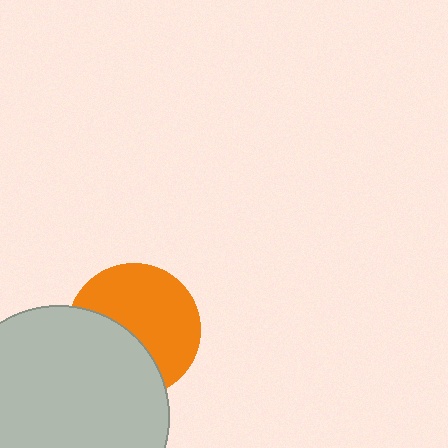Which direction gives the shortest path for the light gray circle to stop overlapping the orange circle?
Moving toward the lower-left gives the shortest separation.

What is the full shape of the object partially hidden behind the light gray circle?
The partially hidden object is an orange circle.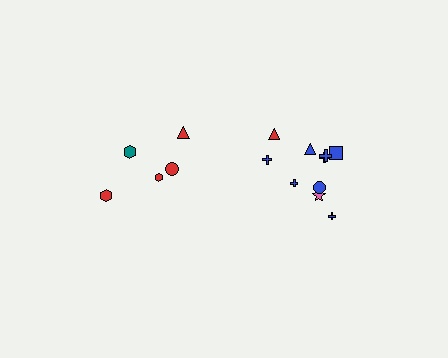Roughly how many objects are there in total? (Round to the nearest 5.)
Roughly 15 objects in total.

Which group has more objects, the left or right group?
The right group.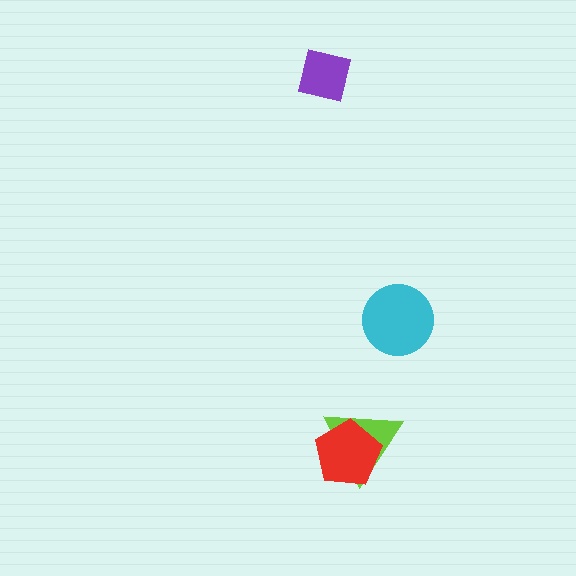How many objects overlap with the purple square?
0 objects overlap with the purple square.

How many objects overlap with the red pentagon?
1 object overlaps with the red pentagon.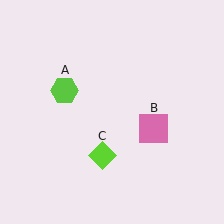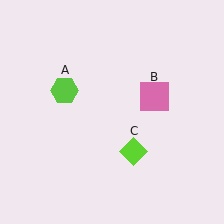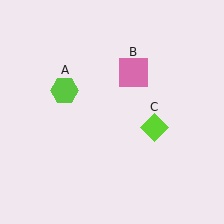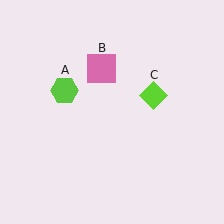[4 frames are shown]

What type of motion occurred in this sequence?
The pink square (object B), lime diamond (object C) rotated counterclockwise around the center of the scene.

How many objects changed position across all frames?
2 objects changed position: pink square (object B), lime diamond (object C).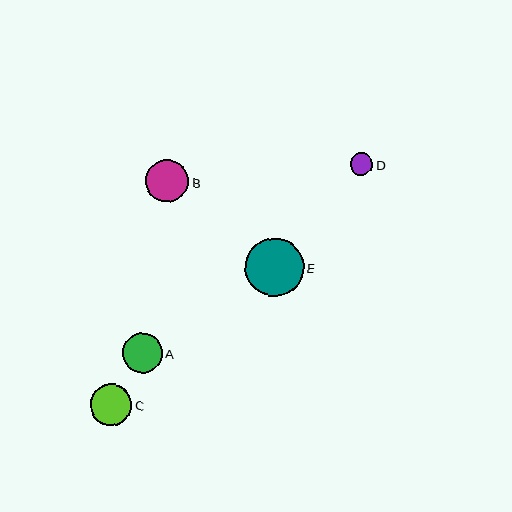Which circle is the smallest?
Circle D is the smallest with a size of approximately 23 pixels.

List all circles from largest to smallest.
From largest to smallest: E, B, C, A, D.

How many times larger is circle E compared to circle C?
Circle E is approximately 1.4 times the size of circle C.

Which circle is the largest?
Circle E is the largest with a size of approximately 59 pixels.